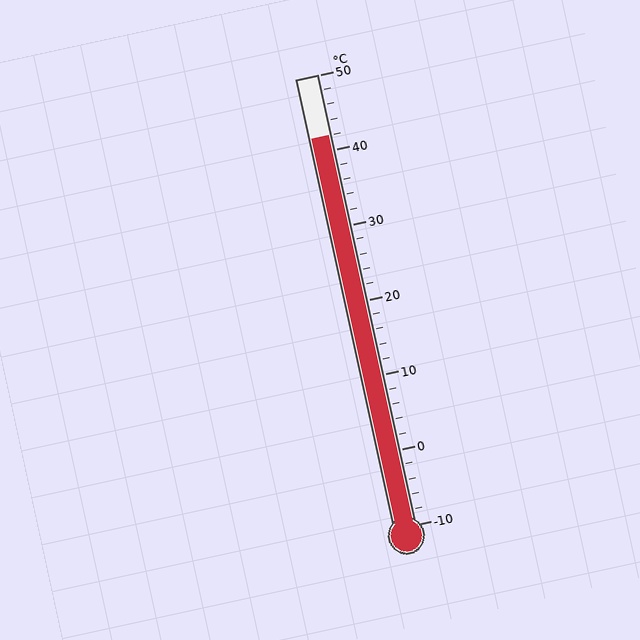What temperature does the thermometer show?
The thermometer shows approximately 42°C.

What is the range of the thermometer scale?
The thermometer scale ranges from -10°C to 50°C.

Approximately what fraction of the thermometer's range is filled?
The thermometer is filled to approximately 85% of its range.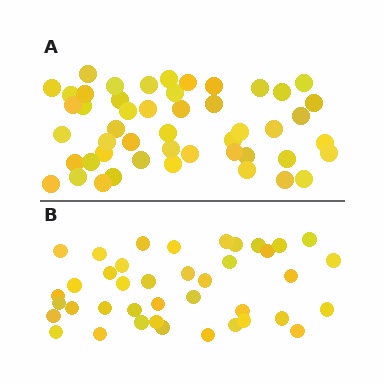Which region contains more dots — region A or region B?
Region A (the top region) has more dots.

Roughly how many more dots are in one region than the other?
Region A has roughly 8 or so more dots than region B.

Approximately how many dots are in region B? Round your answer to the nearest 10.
About 40 dots.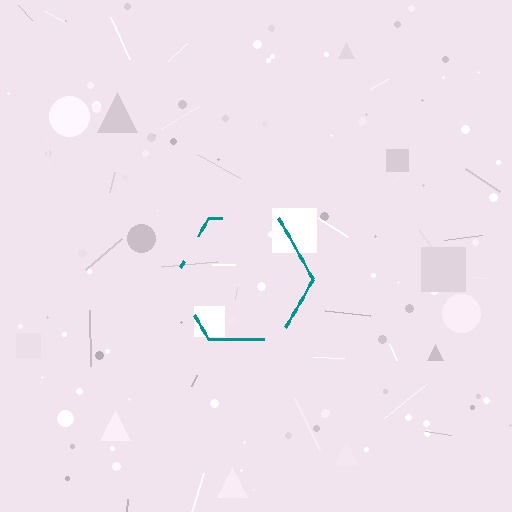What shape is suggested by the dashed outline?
The dashed outline suggests a hexagon.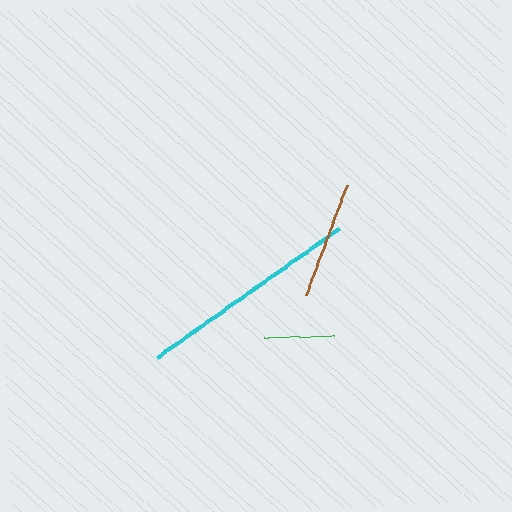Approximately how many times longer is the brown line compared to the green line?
The brown line is approximately 1.7 times the length of the green line.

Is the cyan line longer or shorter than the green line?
The cyan line is longer than the green line.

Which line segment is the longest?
The cyan line is the longest at approximately 223 pixels.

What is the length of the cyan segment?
The cyan segment is approximately 223 pixels long.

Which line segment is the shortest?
The green line is the shortest at approximately 70 pixels.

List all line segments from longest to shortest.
From longest to shortest: cyan, brown, green.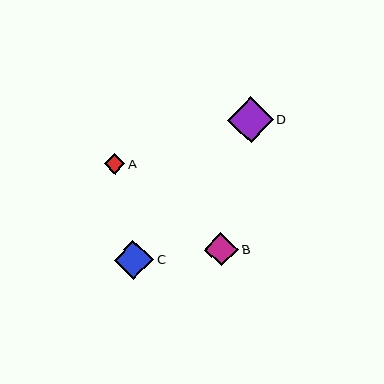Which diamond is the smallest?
Diamond A is the smallest with a size of approximately 21 pixels.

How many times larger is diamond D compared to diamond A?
Diamond D is approximately 2.2 times the size of diamond A.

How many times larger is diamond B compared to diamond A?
Diamond B is approximately 1.7 times the size of diamond A.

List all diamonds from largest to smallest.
From largest to smallest: D, C, B, A.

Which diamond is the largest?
Diamond D is the largest with a size of approximately 46 pixels.